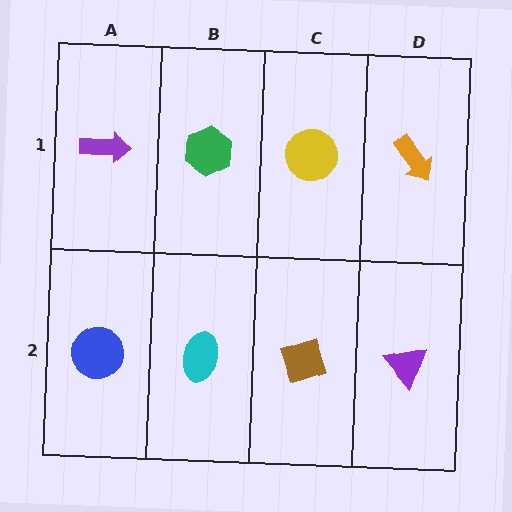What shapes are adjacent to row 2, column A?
A purple arrow (row 1, column A), a cyan ellipse (row 2, column B).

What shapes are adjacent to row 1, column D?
A purple triangle (row 2, column D), a yellow circle (row 1, column C).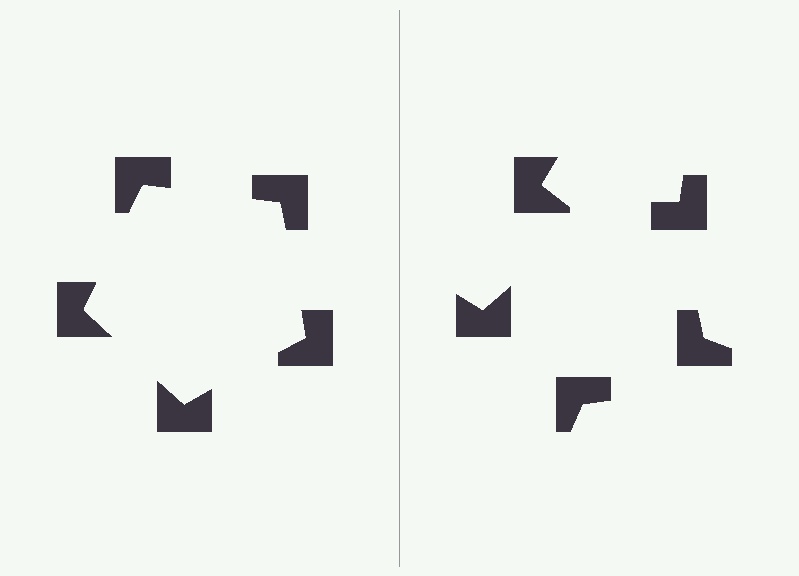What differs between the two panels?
The notched squares are positioned identically on both sides; only the wedge orientations differ. On the left they align to a pentagon; on the right they are misaligned.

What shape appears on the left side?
An illusory pentagon.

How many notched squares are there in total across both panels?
10 — 5 on each side.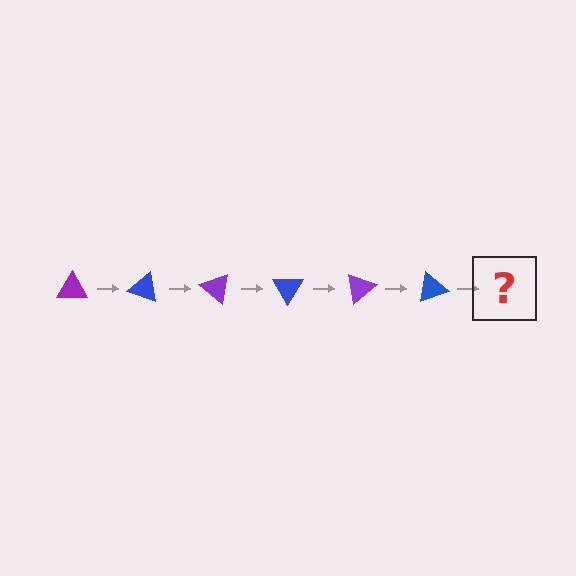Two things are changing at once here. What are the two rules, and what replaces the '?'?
The two rules are that it rotates 20 degrees each step and the color cycles through purple and blue. The '?' should be a purple triangle, rotated 120 degrees from the start.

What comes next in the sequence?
The next element should be a purple triangle, rotated 120 degrees from the start.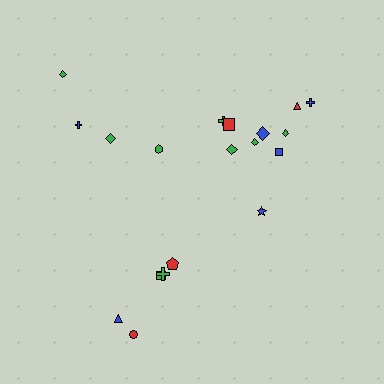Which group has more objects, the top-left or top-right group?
The top-right group.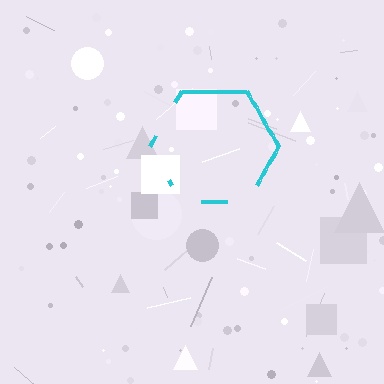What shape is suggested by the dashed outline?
The dashed outline suggests a hexagon.